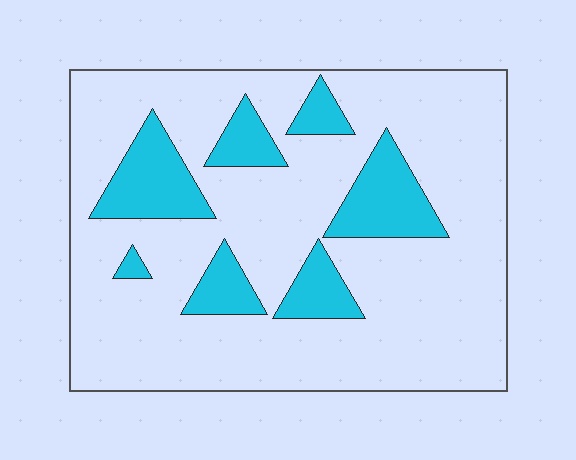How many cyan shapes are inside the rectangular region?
7.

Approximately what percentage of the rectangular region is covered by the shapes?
Approximately 20%.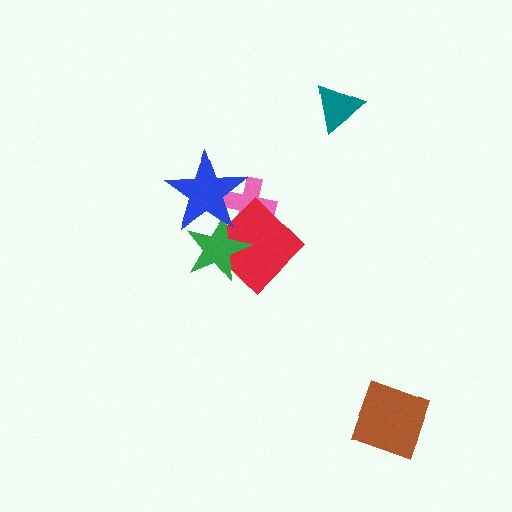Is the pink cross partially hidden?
Yes, it is partially covered by another shape.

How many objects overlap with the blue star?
3 objects overlap with the blue star.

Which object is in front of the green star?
The blue star is in front of the green star.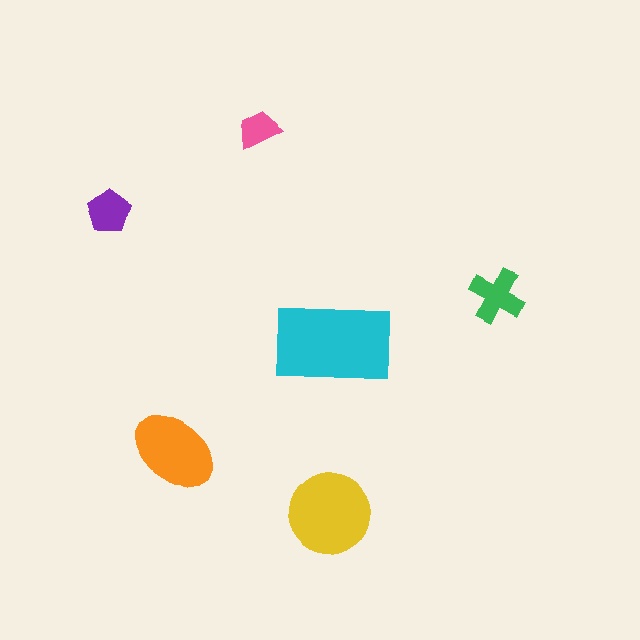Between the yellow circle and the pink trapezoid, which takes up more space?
The yellow circle.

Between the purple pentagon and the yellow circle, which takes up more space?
The yellow circle.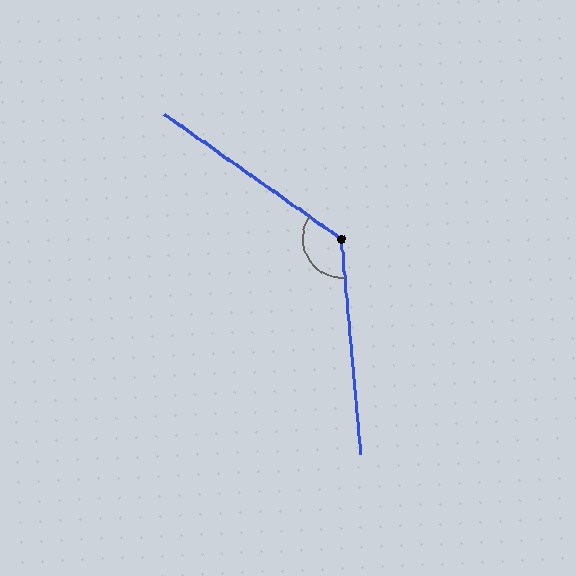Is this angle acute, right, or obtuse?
It is obtuse.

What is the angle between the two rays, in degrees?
Approximately 130 degrees.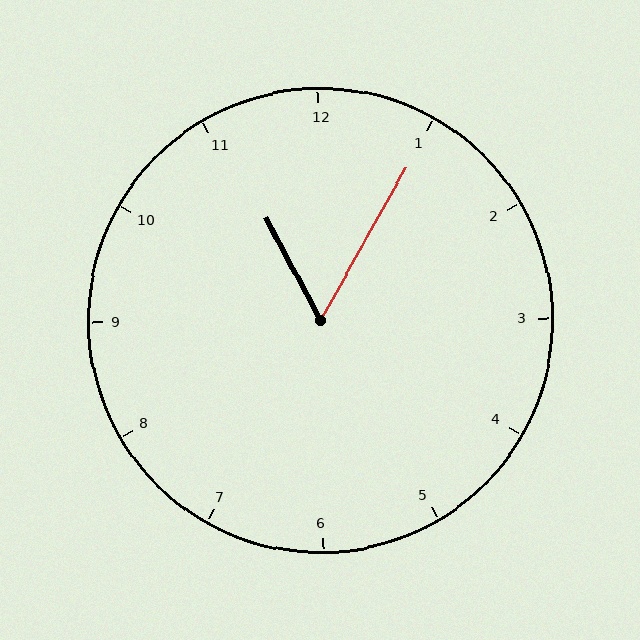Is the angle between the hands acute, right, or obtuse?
It is acute.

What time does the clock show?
11:05.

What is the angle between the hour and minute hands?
Approximately 58 degrees.